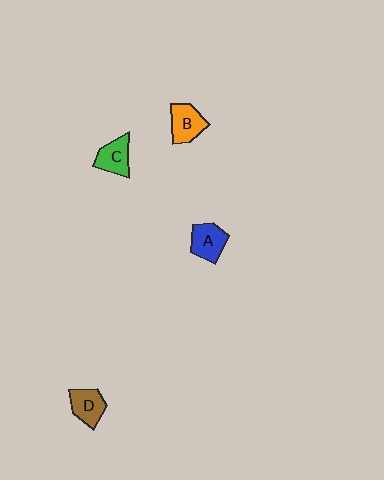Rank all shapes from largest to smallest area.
From largest to smallest: A (blue), B (orange), D (brown), C (green).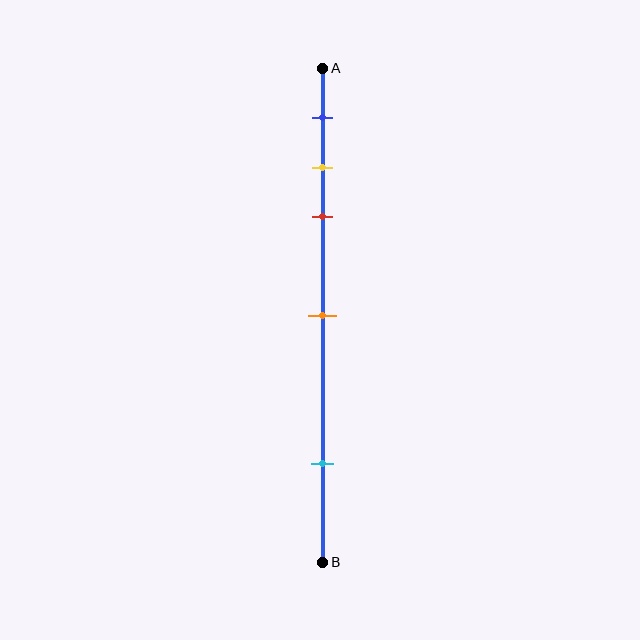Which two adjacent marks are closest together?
The yellow and red marks are the closest adjacent pair.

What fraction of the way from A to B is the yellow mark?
The yellow mark is approximately 20% (0.2) of the way from A to B.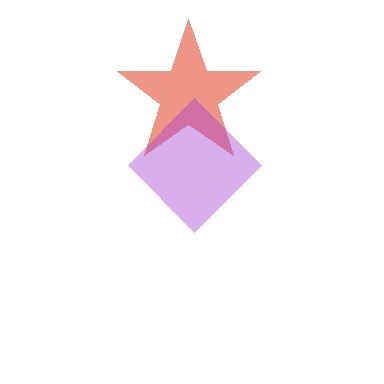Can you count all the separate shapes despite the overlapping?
Yes, there are 2 separate shapes.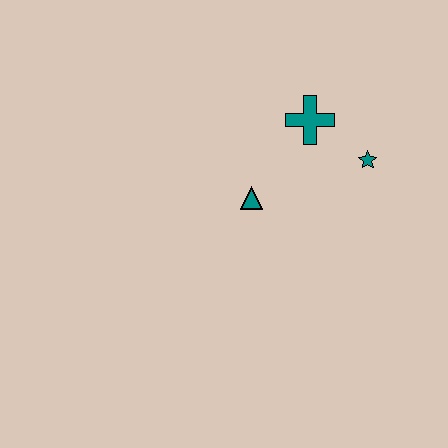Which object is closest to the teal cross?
The teal star is closest to the teal cross.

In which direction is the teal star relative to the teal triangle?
The teal star is to the right of the teal triangle.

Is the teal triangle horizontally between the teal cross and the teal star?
No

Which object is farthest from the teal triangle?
The teal star is farthest from the teal triangle.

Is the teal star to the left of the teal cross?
No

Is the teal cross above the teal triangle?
Yes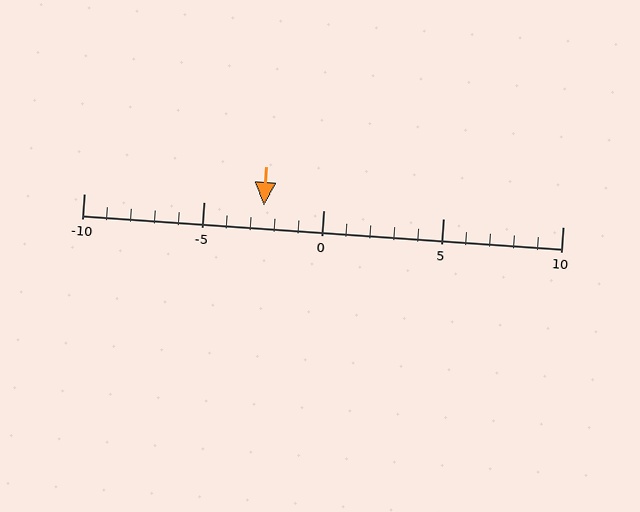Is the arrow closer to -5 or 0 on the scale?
The arrow is closer to 0.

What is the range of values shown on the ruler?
The ruler shows values from -10 to 10.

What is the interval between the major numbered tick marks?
The major tick marks are spaced 5 units apart.